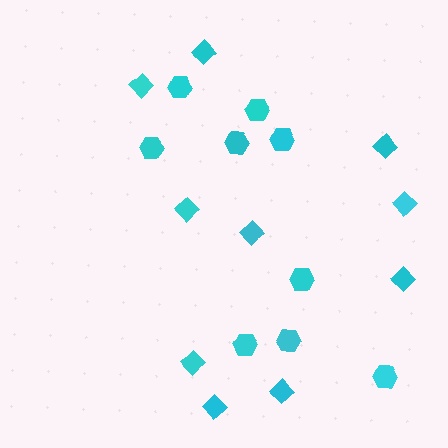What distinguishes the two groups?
There are 2 groups: one group of hexagons (9) and one group of diamonds (10).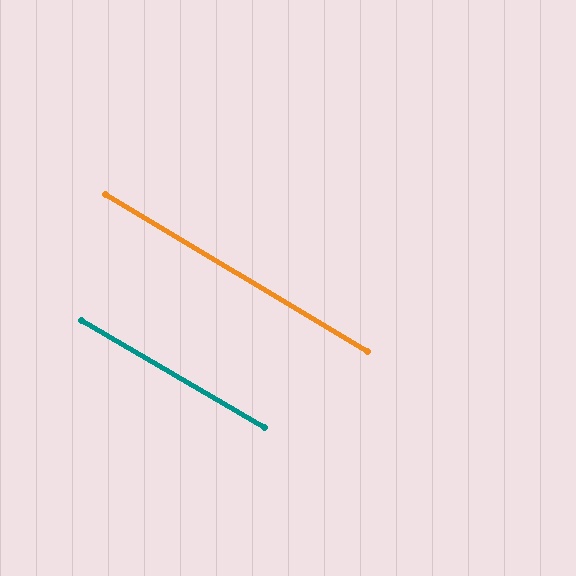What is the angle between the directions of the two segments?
Approximately 0 degrees.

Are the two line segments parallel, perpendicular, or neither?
Parallel — their directions differ by only 0.4°.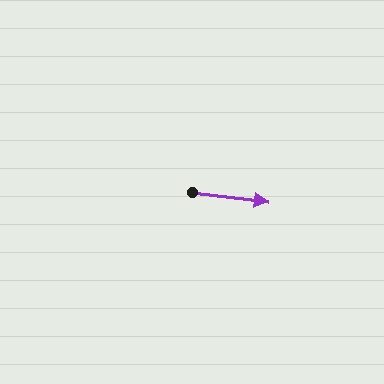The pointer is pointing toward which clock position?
Roughly 3 o'clock.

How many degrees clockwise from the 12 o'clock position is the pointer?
Approximately 97 degrees.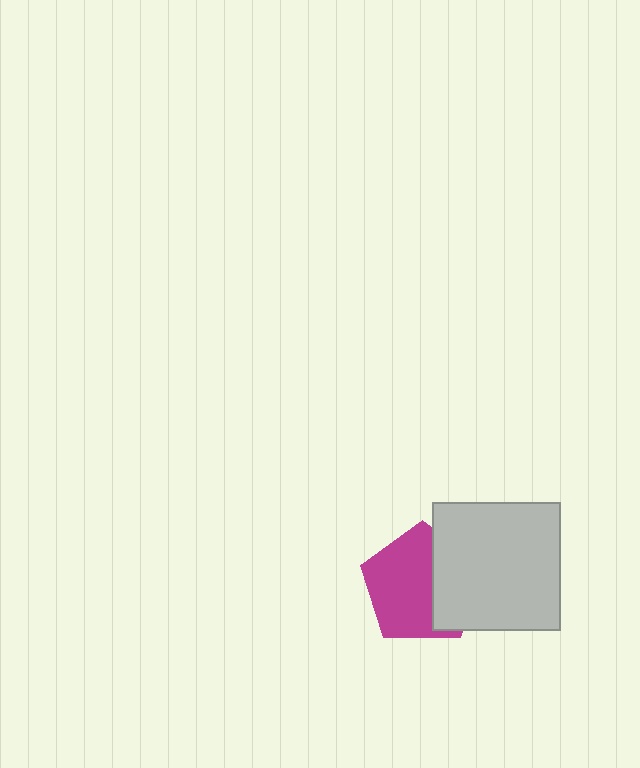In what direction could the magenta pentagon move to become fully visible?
The magenta pentagon could move left. That would shift it out from behind the light gray square entirely.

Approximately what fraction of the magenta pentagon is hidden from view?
Roughly 38% of the magenta pentagon is hidden behind the light gray square.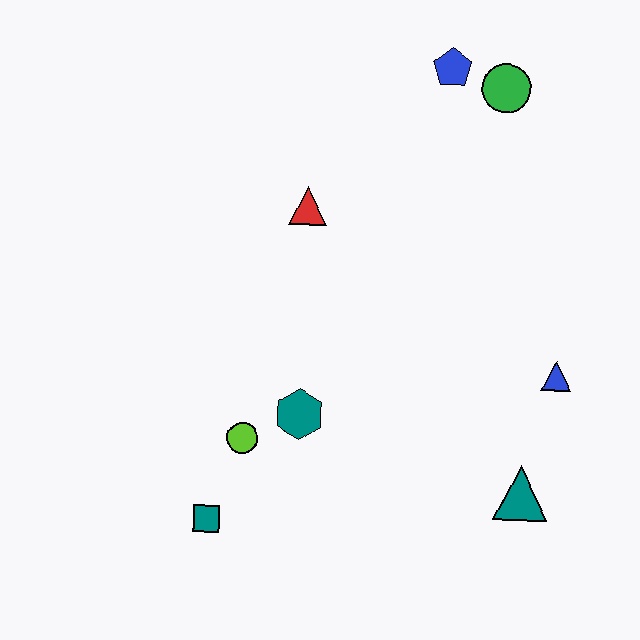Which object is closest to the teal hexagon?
The lime circle is closest to the teal hexagon.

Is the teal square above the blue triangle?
No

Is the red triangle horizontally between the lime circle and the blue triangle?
Yes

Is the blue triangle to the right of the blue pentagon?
Yes